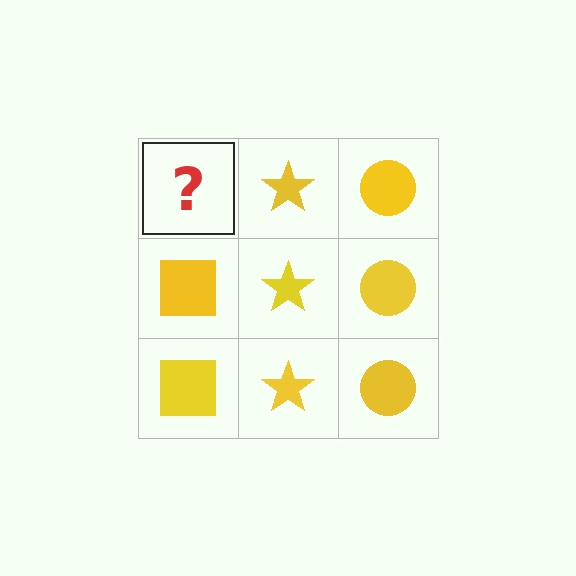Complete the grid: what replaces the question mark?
The question mark should be replaced with a yellow square.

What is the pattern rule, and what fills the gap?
The rule is that each column has a consistent shape. The gap should be filled with a yellow square.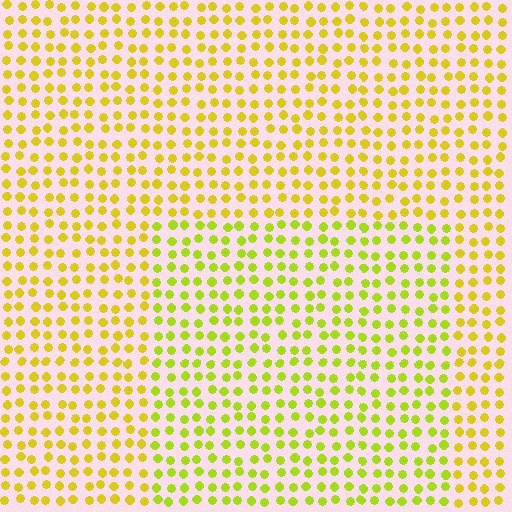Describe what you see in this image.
The image is filled with small yellow elements in a uniform arrangement. A rectangle-shaped region is visible where the elements are tinted to a slightly different hue, forming a subtle color boundary.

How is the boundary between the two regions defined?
The boundary is defined purely by a slight shift in hue (about 23 degrees). Spacing, size, and orientation are identical on both sides.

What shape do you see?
I see a rectangle.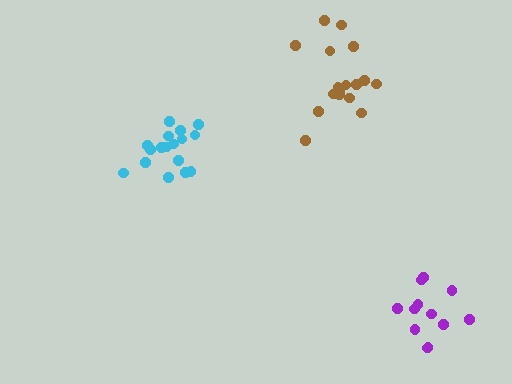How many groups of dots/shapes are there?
There are 3 groups.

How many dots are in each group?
Group 1: 12 dots, Group 2: 18 dots, Group 3: 17 dots (47 total).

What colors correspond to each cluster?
The clusters are colored: purple, cyan, brown.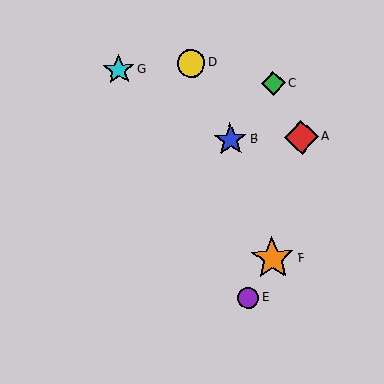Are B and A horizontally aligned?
Yes, both are at y≈140.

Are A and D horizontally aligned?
No, A is at y≈137 and D is at y≈63.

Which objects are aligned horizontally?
Objects A, B are aligned horizontally.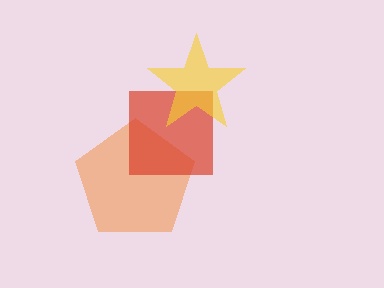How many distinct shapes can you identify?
There are 3 distinct shapes: an orange pentagon, a red square, a yellow star.